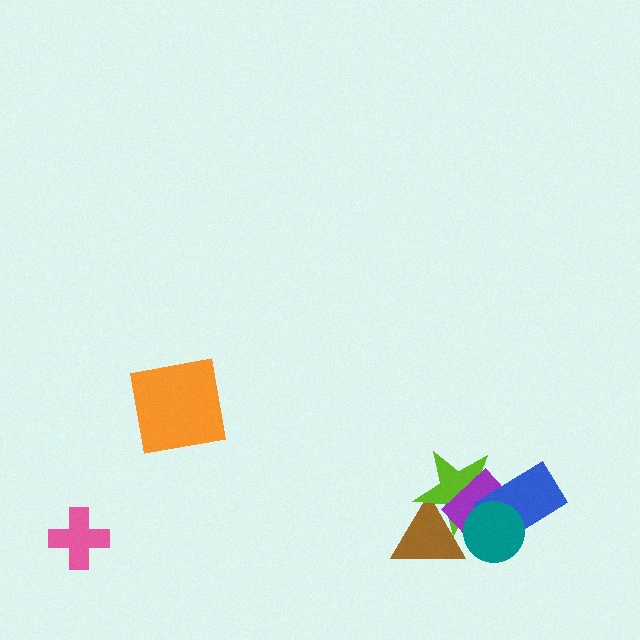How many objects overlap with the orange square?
0 objects overlap with the orange square.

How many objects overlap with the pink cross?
0 objects overlap with the pink cross.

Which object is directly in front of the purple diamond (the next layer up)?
The blue rectangle is directly in front of the purple diamond.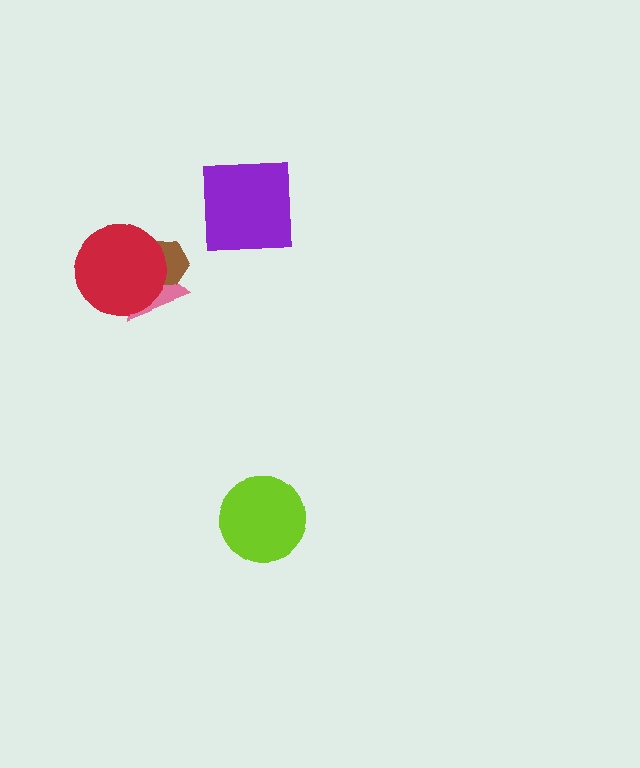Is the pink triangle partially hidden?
Yes, it is partially covered by another shape.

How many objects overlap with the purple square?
0 objects overlap with the purple square.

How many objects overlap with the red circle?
2 objects overlap with the red circle.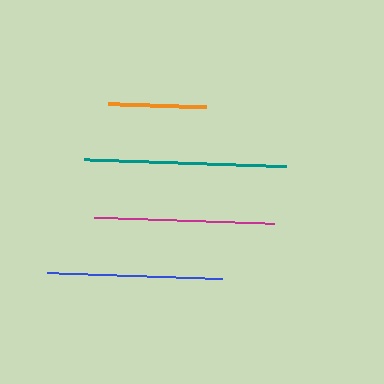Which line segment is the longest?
The teal line is the longest at approximately 202 pixels.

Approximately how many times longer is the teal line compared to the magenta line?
The teal line is approximately 1.1 times the length of the magenta line.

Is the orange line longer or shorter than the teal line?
The teal line is longer than the orange line.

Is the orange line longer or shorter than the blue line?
The blue line is longer than the orange line.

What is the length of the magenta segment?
The magenta segment is approximately 180 pixels long.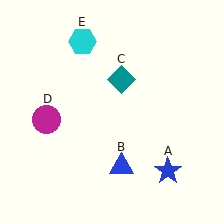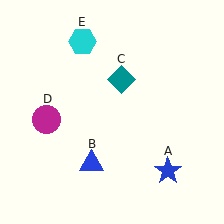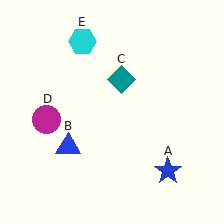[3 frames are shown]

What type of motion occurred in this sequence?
The blue triangle (object B) rotated clockwise around the center of the scene.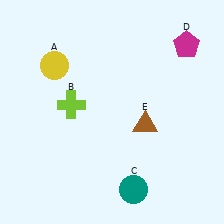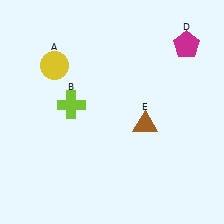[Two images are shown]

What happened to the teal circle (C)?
The teal circle (C) was removed in Image 2. It was in the bottom-right area of Image 1.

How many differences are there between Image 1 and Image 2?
There is 1 difference between the two images.